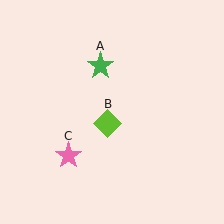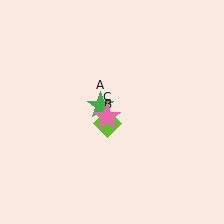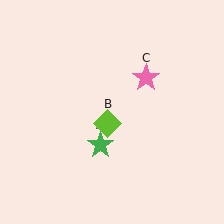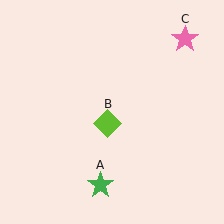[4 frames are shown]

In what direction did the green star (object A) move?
The green star (object A) moved down.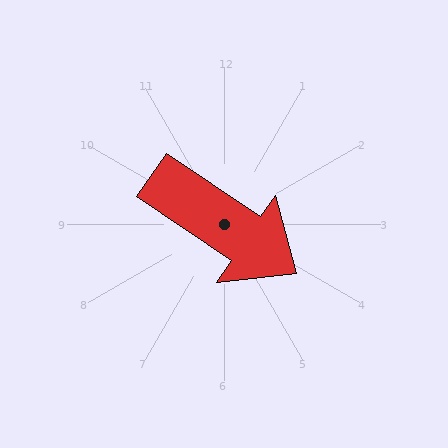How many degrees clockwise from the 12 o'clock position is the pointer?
Approximately 124 degrees.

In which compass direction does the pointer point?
Southeast.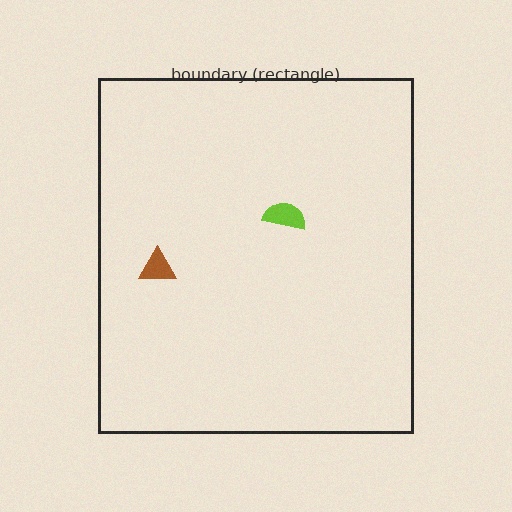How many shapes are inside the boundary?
2 inside, 0 outside.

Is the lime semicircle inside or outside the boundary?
Inside.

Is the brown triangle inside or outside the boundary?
Inside.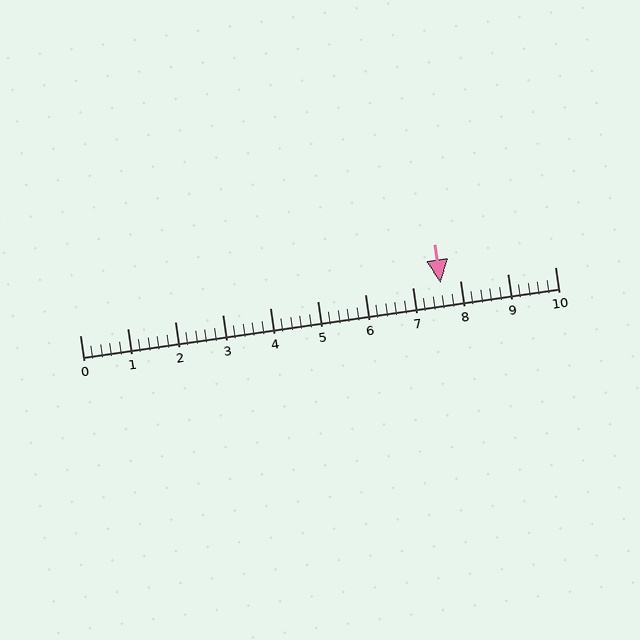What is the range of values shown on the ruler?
The ruler shows values from 0 to 10.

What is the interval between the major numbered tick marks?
The major tick marks are spaced 1 units apart.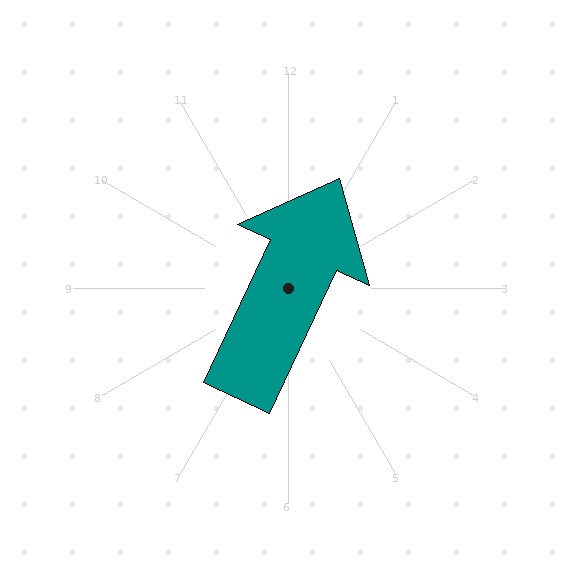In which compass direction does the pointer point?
Northeast.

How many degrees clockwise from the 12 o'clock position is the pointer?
Approximately 25 degrees.